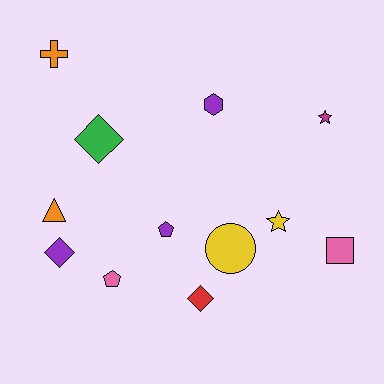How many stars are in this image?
There are 2 stars.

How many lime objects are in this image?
There are no lime objects.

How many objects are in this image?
There are 12 objects.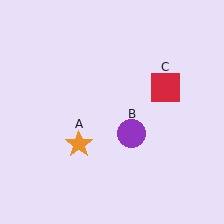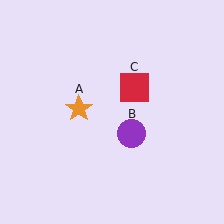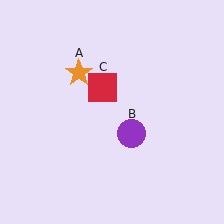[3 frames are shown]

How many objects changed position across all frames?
2 objects changed position: orange star (object A), red square (object C).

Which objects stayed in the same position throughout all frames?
Purple circle (object B) remained stationary.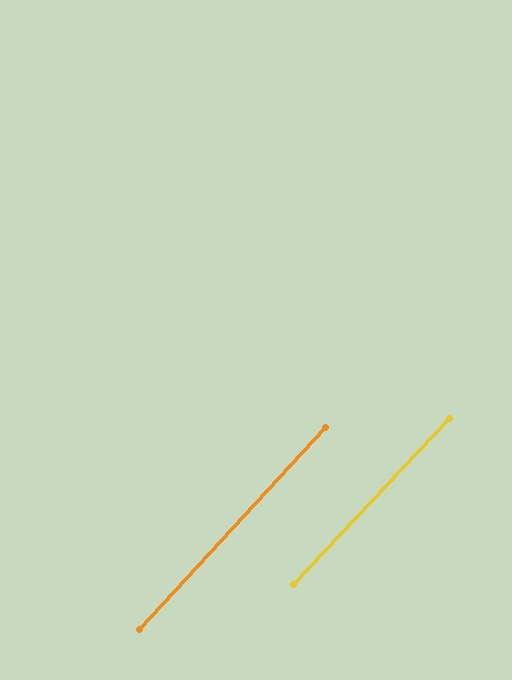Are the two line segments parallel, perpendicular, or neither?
Parallel — their directions differ by only 0.8°.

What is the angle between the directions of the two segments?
Approximately 1 degree.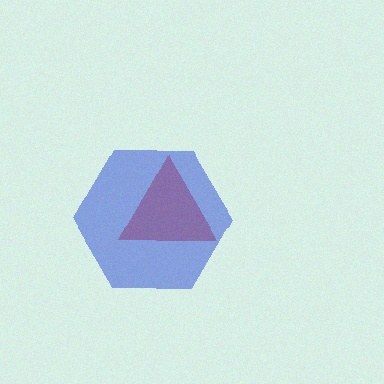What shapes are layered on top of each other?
The layered shapes are: a red triangle, a blue hexagon.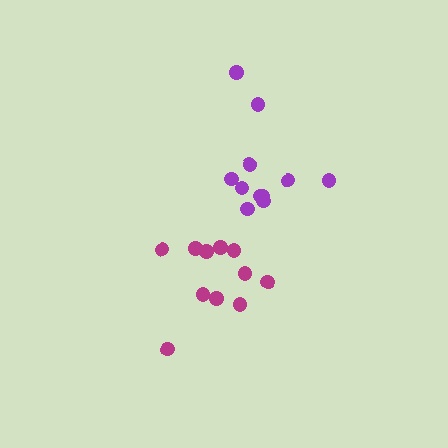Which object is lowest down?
The magenta cluster is bottommost.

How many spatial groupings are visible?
There are 2 spatial groupings.